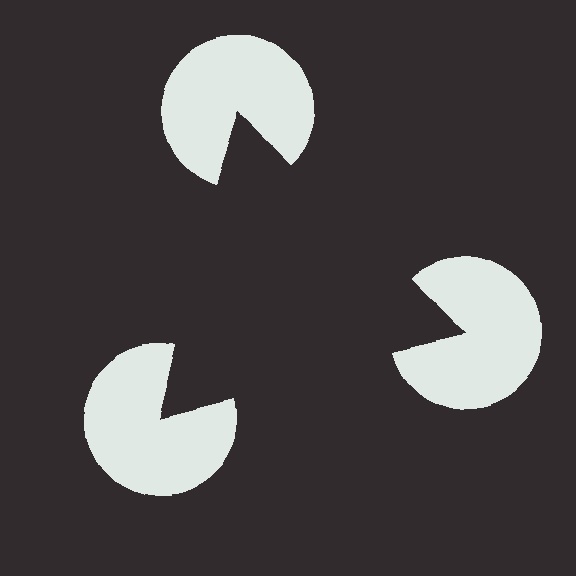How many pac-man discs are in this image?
There are 3 — one at each vertex of the illusory triangle.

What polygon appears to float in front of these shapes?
An illusory triangle — its edges are inferred from the aligned wedge cuts in the pac-man discs, not physically drawn.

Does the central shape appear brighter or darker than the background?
It typically appears slightly darker than the background, even though no actual brightness change is drawn.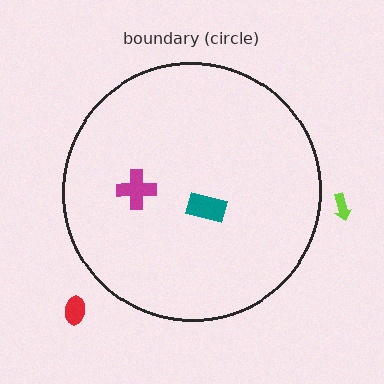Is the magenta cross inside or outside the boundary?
Inside.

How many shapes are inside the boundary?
2 inside, 2 outside.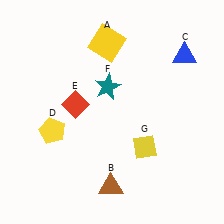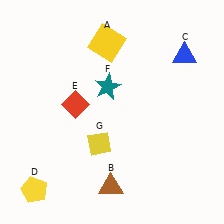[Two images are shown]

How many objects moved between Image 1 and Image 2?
2 objects moved between the two images.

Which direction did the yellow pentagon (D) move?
The yellow pentagon (D) moved down.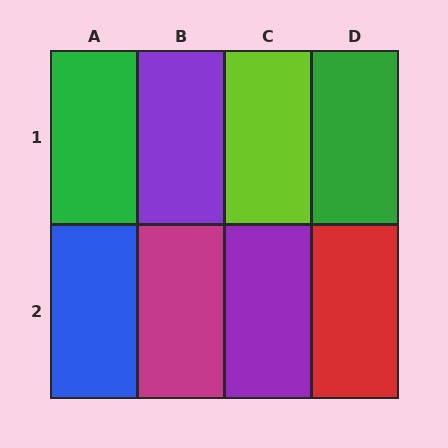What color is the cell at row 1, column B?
Purple.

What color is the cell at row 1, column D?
Green.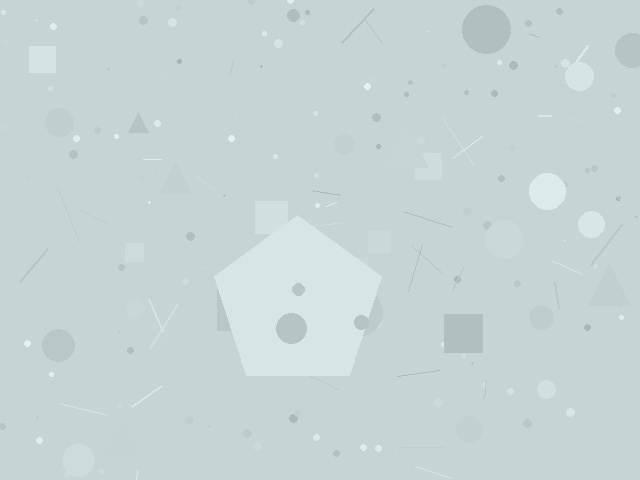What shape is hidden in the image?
A pentagon is hidden in the image.